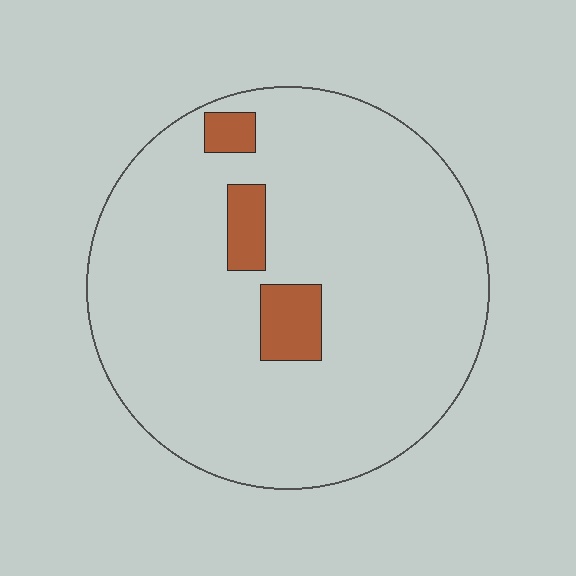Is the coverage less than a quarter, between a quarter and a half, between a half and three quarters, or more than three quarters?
Less than a quarter.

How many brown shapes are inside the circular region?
3.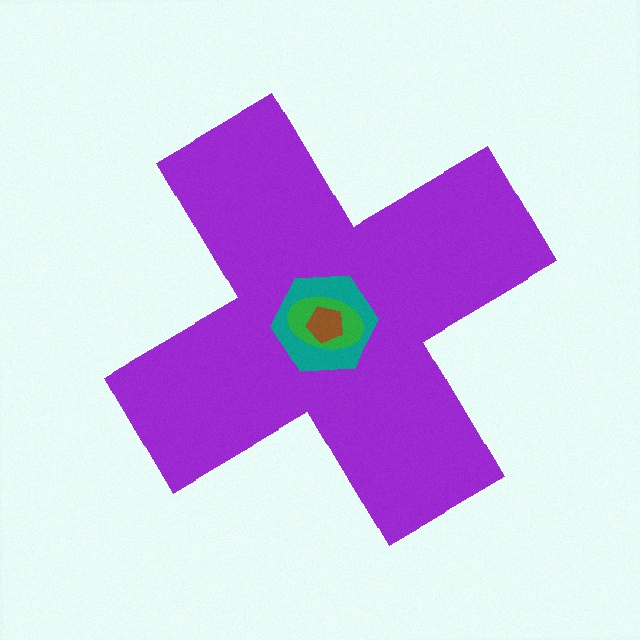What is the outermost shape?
The purple cross.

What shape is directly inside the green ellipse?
The brown pentagon.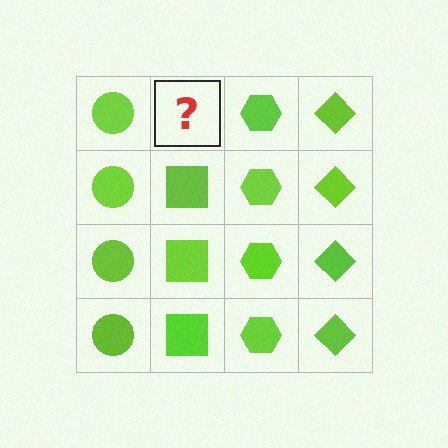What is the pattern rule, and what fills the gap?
The rule is that each column has a consistent shape. The gap should be filled with a lime square.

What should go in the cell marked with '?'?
The missing cell should contain a lime square.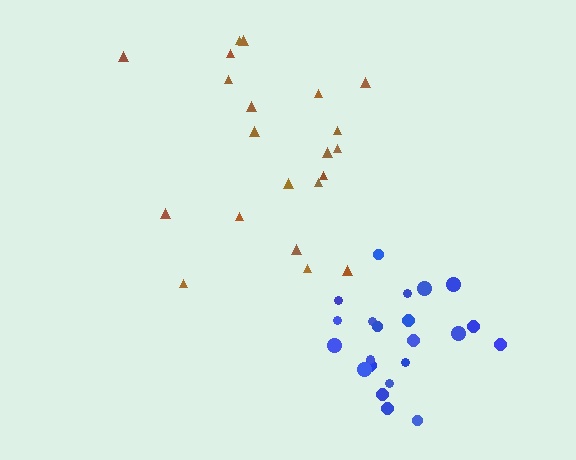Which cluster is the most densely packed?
Blue.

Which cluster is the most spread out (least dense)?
Brown.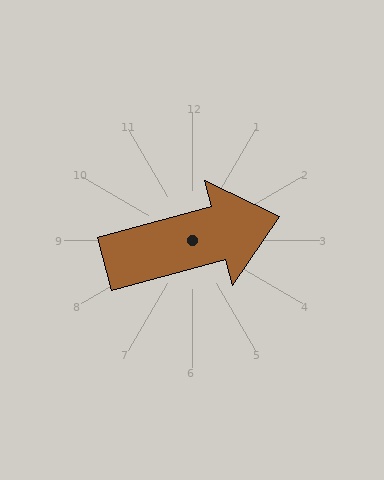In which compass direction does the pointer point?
East.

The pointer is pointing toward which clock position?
Roughly 2 o'clock.